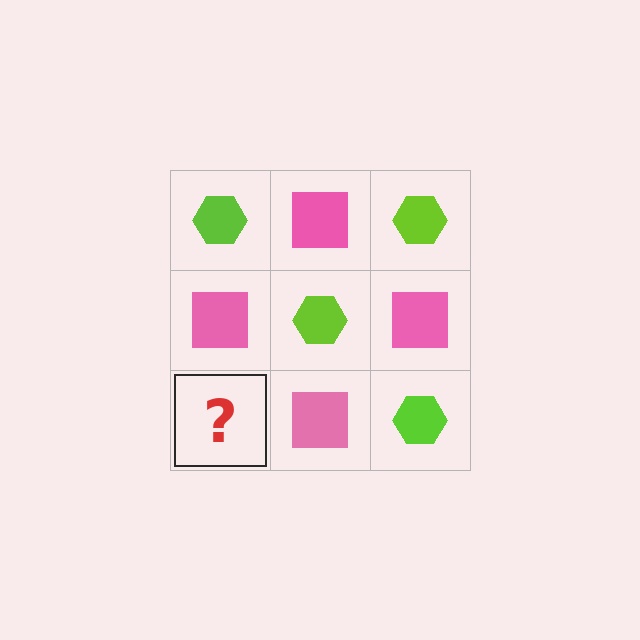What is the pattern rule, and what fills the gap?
The rule is that it alternates lime hexagon and pink square in a checkerboard pattern. The gap should be filled with a lime hexagon.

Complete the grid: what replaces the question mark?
The question mark should be replaced with a lime hexagon.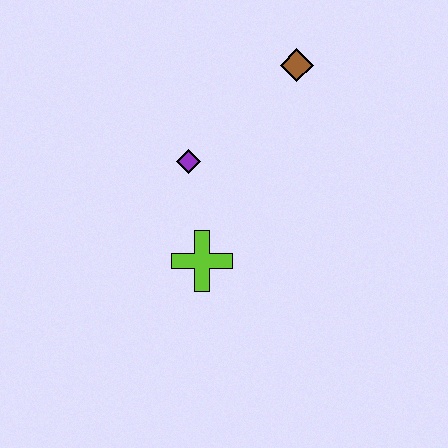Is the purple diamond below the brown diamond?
Yes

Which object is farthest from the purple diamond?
The brown diamond is farthest from the purple diamond.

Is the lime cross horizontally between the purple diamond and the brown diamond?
Yes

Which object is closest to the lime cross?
The purple diamond is closest to the lime cross.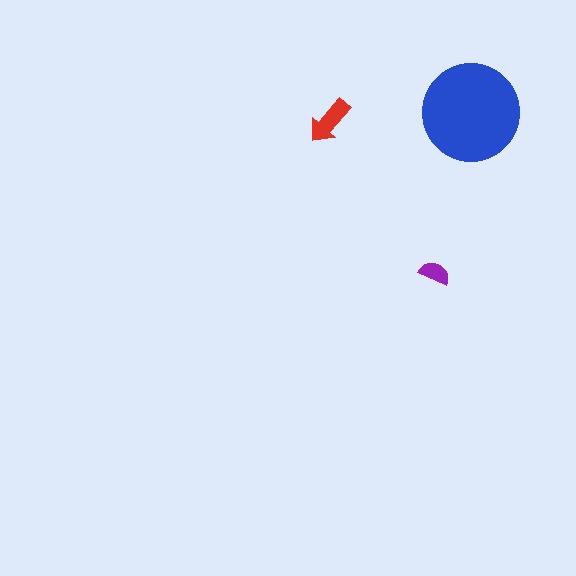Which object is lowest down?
The purple semicircle is bottommost.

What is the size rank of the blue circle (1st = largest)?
1st.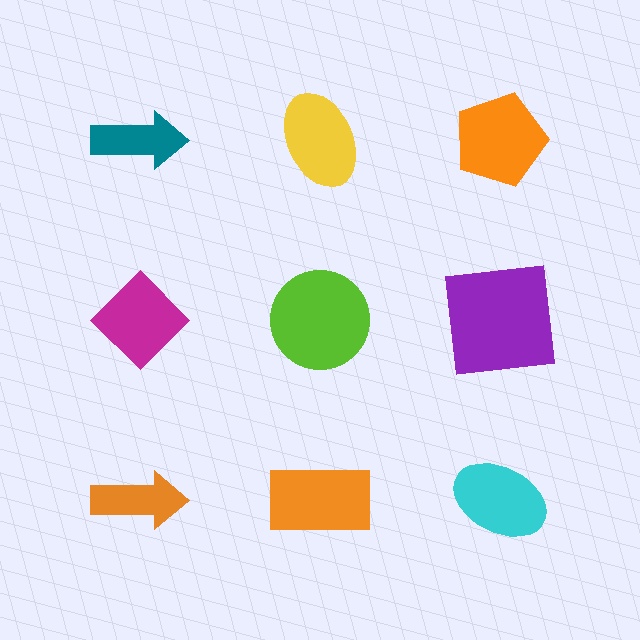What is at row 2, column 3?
A purple square.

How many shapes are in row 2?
3 shapes.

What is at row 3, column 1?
An orange arrow.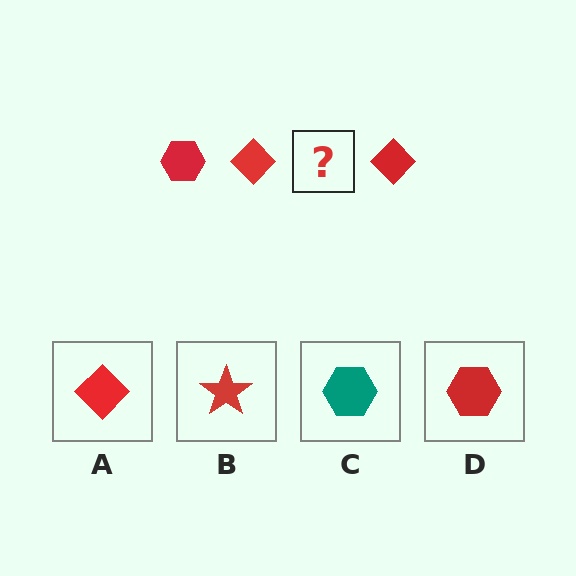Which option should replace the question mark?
Option D.